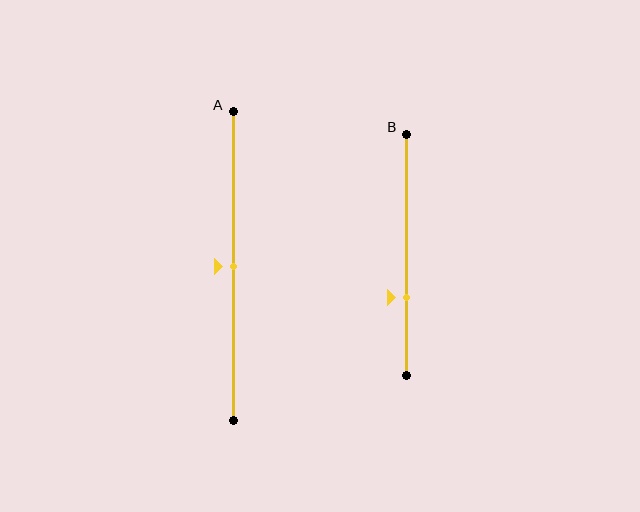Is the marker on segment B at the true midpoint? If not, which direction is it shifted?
No, the marker on segment B is shifted downward by about 18% of the segment length.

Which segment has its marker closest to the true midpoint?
Segment A has its marker closest to the true midpoint.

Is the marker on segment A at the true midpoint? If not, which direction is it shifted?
Yes, the marker on segment A is at the true midpoint.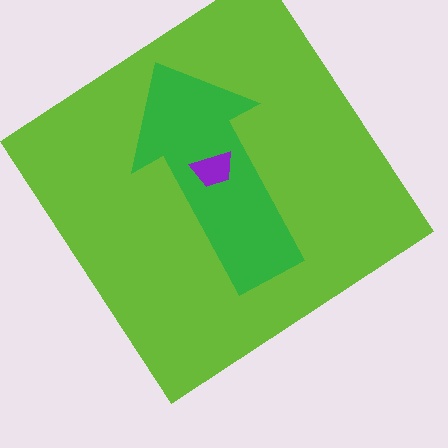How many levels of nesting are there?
3.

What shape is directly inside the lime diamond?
The green arrow.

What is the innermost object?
The purple trapezoid.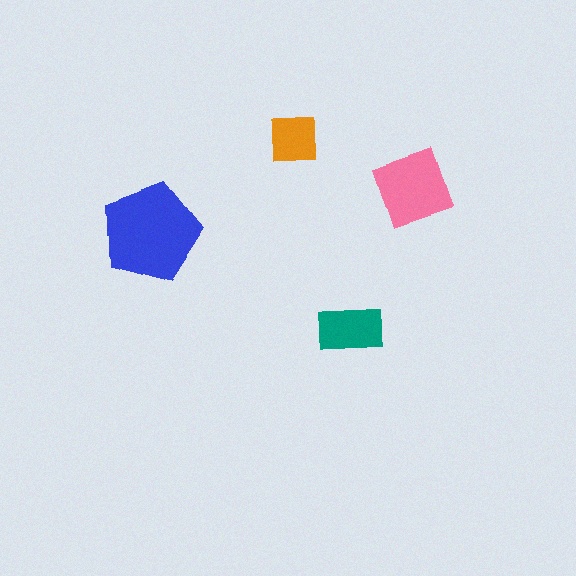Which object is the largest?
The blue pentagon.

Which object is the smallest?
The orange square.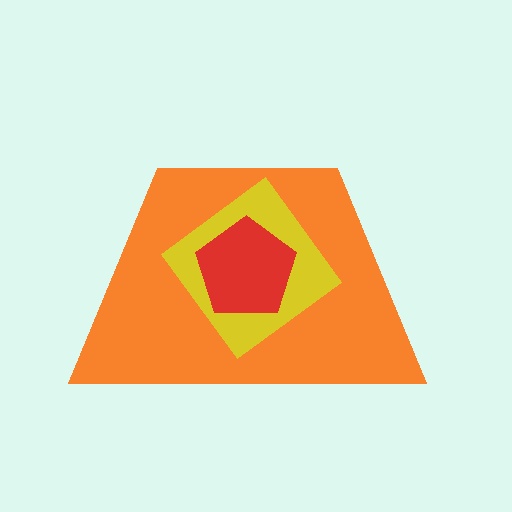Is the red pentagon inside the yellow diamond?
Yes.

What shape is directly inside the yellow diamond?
The red pentagon.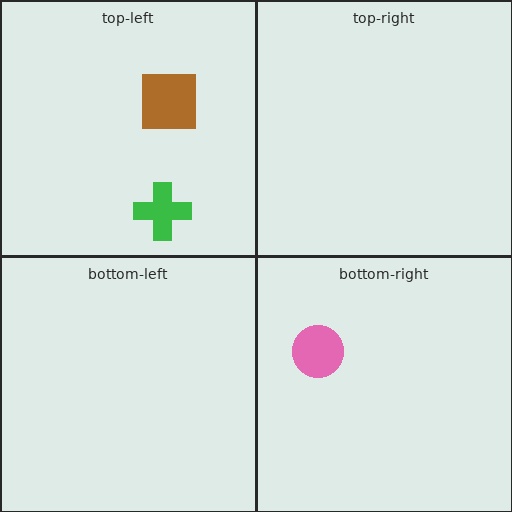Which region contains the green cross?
The top-left region.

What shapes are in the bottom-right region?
The pink circle.